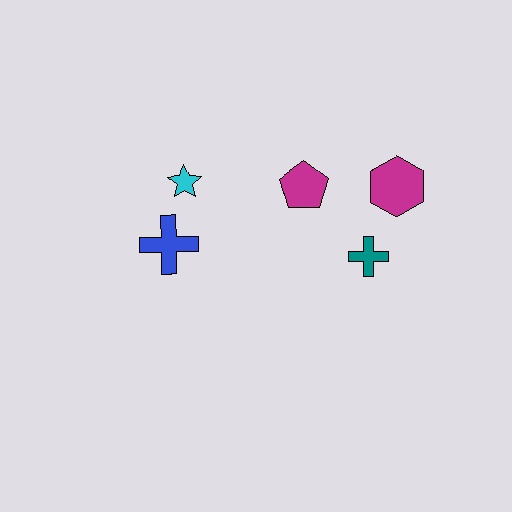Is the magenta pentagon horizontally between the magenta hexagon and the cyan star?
Yes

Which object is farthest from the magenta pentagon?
The blue cross is farthest from the magenta pentagon.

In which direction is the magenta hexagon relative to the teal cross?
The magenta hexagon is above the teal cross.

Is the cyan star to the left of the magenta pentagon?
Yes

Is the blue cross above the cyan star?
No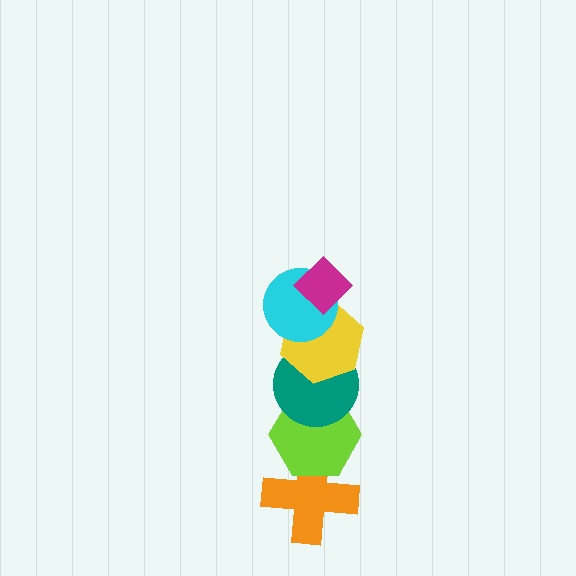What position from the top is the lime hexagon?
The lime hexagon is 5th from the top.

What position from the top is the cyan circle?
The cyan circle is 2nd from the top.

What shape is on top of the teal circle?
The yellow hexagon is on top of the teal circle.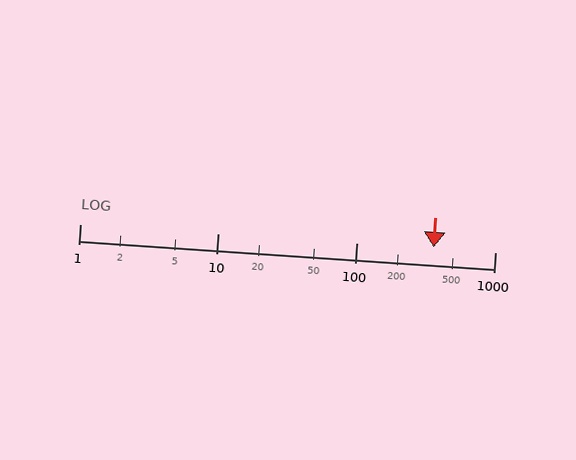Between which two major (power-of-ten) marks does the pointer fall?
The pointer is between 100 and 1000.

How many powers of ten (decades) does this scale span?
The scale spans 3 decades, from 1 to 1000.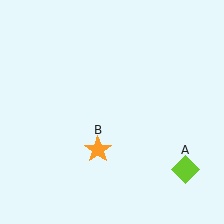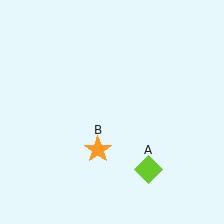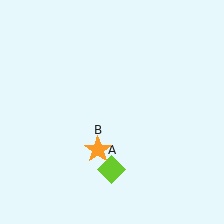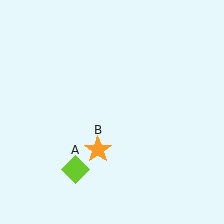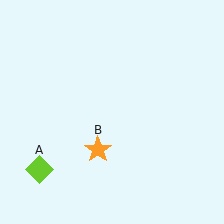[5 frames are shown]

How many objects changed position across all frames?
1 object changed position: lime diamond (object A).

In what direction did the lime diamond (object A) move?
The lime diamond (object A) moved left.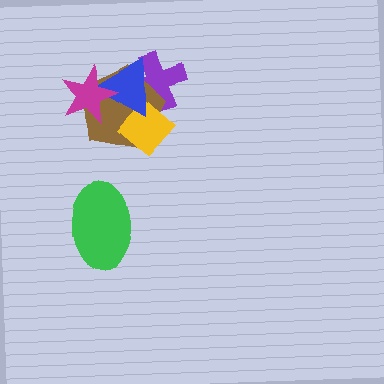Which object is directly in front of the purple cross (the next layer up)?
The brown pentagon is directly in front of the purple cross.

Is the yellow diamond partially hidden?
Yes, it is partially covered by another shape.